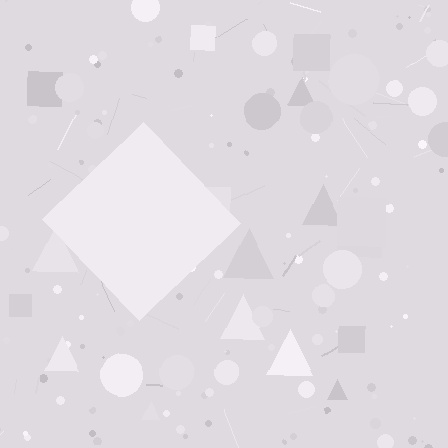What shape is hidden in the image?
A diamond is hidden in the image.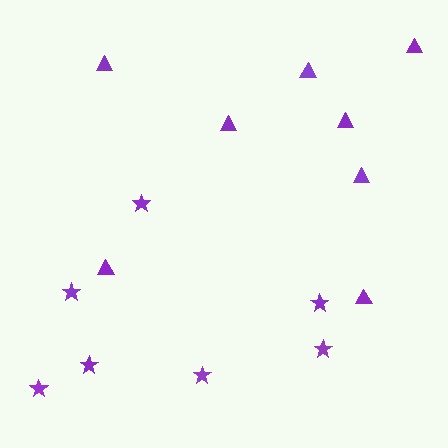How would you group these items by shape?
There are 2 groups: one group of triangles (8) and one group of stars (7).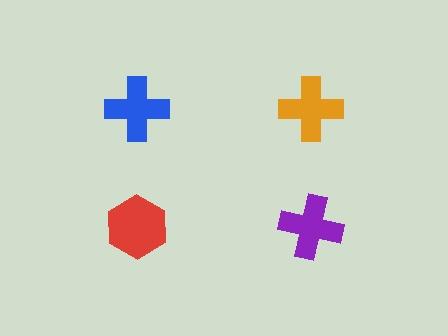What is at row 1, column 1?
A blue cross.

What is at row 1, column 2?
An orange cross.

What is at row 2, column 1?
A red hexagon.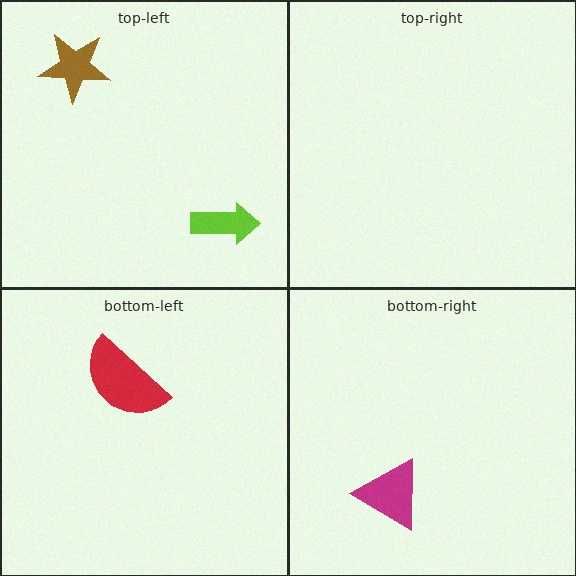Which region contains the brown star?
The top-left region.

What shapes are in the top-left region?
The brown star, the lime arrow.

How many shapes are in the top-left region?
2.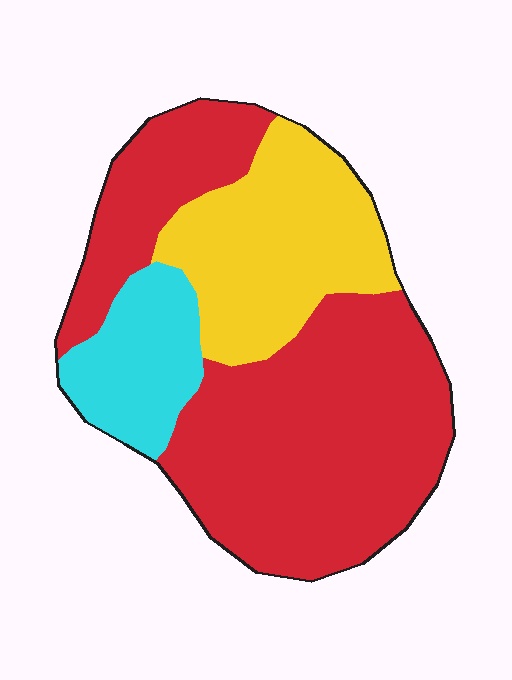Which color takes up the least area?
Cyan, at roughly 15%.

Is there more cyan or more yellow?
Yellow.